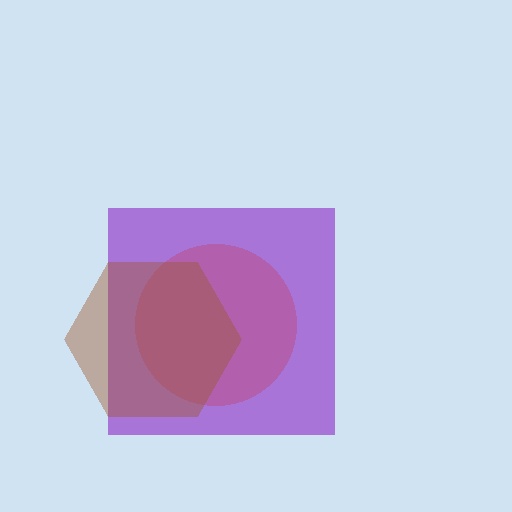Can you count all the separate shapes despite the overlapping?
Yes, there are 3 separate shapes.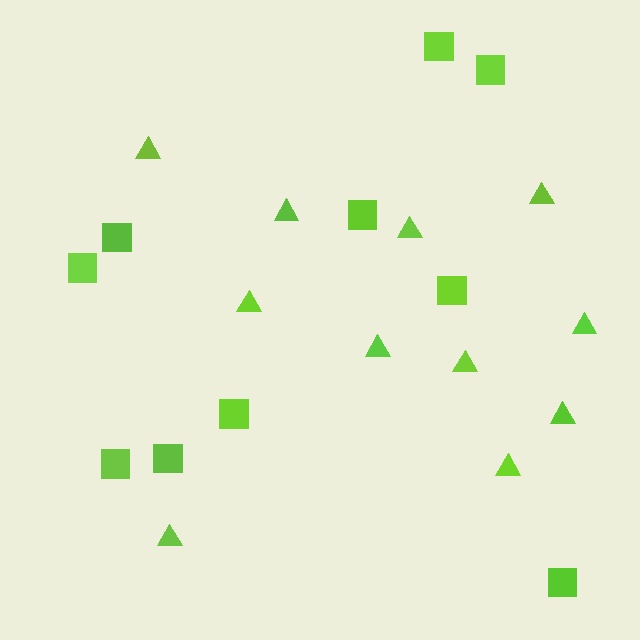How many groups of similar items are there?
There are 2 groups: one group of triangles (11) and one group of squares (10).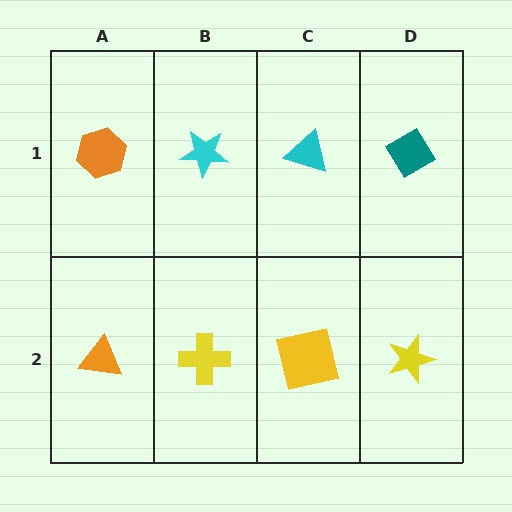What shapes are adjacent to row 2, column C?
A cyan triangle (row 1, column C), a yellow cross (row 2, column B), a yellow star (row 2, column D).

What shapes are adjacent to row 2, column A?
An orange hexagon (row 1, column A), a yellow cross (row 2, column B).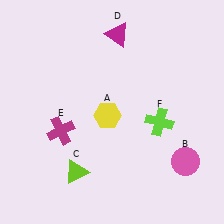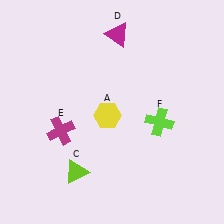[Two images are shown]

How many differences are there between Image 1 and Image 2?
There is 1 difference between the two images.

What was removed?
The pink circle (B) was removed in Image 2.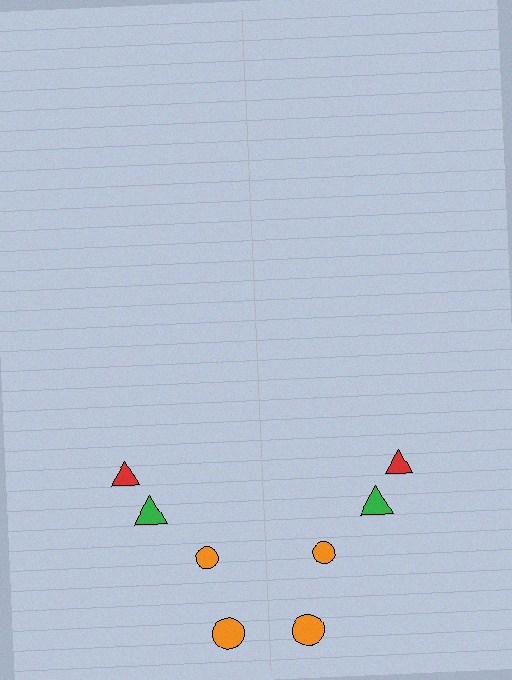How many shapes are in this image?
There are 8 shapes in this image.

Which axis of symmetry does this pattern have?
The pattern has a vertical axis of symmetry running through the center of the image.